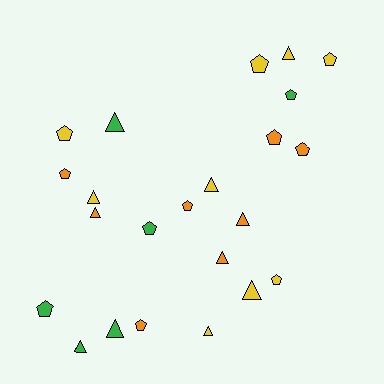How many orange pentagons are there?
There are 5 orange pentagons.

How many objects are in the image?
There are 23 objects.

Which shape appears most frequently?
Pentagon, with 12 objects.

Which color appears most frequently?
Yellow, with 9 objects.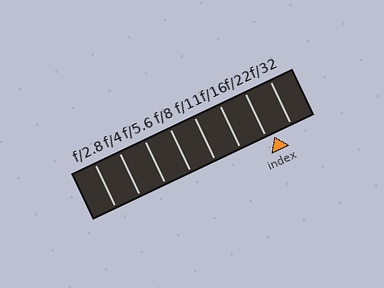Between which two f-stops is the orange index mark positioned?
The index mark is between f/22 and f/32.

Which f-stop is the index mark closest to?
The index mark is closest to f/22.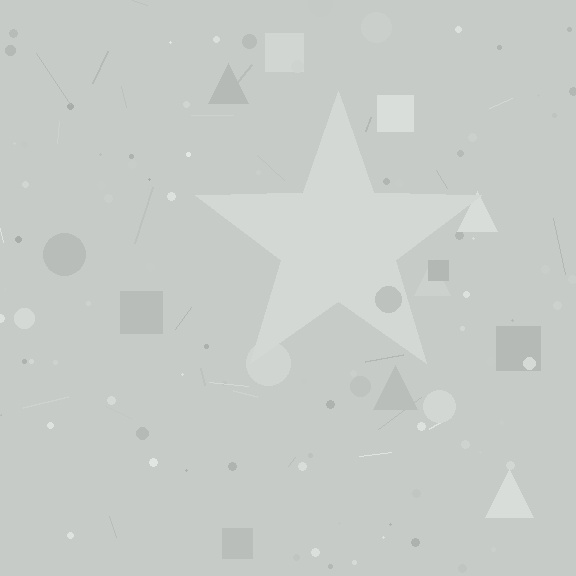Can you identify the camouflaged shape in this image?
The camouflaged shape is a star.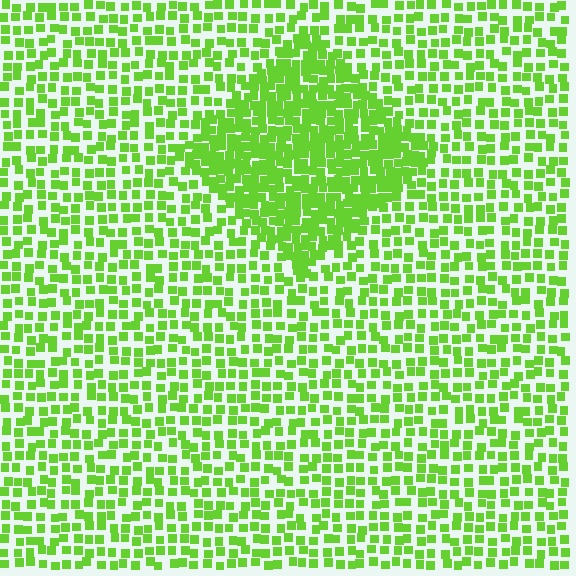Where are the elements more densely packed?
The elements are more densely packed inside the diamond boundary.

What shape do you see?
I see a diamond.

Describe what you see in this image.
The image contains small lime elements arranged at two different densities. A diamond-shaped region is visible where the elements are more densely packed than the surrounding area.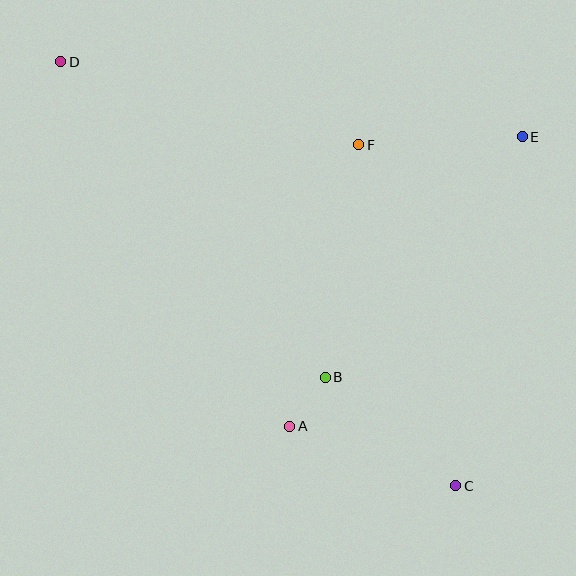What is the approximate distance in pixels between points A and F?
The distance between A and F is approximately 290 pixels.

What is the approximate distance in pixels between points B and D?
The distance between B and D is approximately 412 pixels.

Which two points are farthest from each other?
Points C and D are farthest from each other.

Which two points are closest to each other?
Points A and B are closest to each other.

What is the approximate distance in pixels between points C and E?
The distance between C and E is approximately 355 pixels.